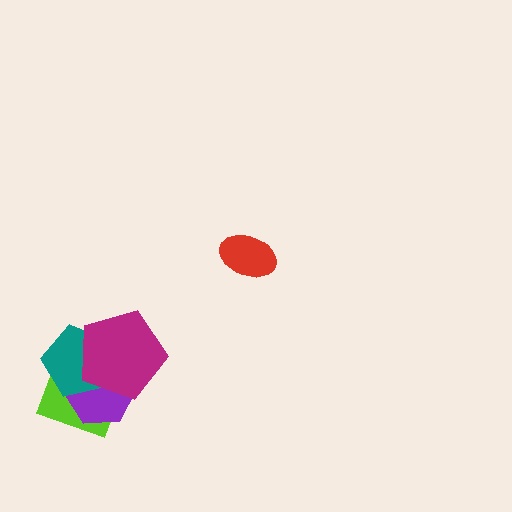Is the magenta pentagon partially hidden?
No, no other shape covers it.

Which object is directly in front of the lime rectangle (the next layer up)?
The purple hexagon is directly in front of the lime rectangle.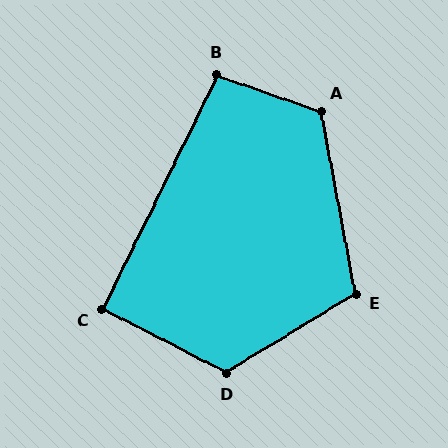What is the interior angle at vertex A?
Approximately 120 degrees (obtuse).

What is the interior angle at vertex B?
Approximately 97 degrees (obtuse).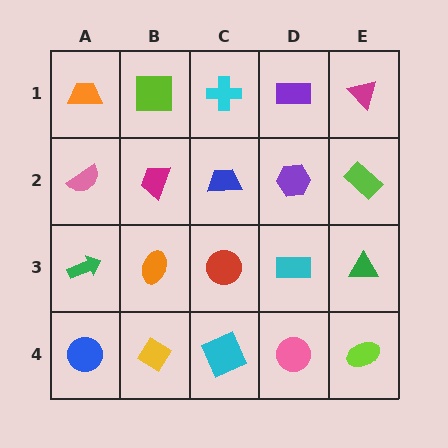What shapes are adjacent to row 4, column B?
An orange ellipse (row 3, column B), a blue circle (row 4, column A), a cyan square (row 4, column C).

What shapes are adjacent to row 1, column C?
A blue trapezoid (row 2, column C), a lime square (row 1, column B), a purple rectangle (row 1, column D).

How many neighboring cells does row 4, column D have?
3.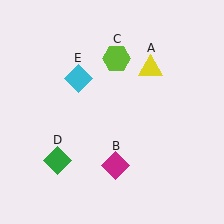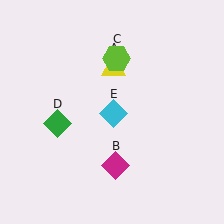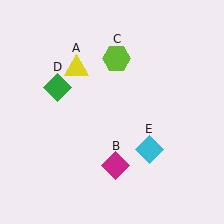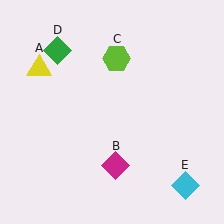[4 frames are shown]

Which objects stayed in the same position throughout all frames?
Magenta diamond (object B) and lime hexagon (object C) remained stationary.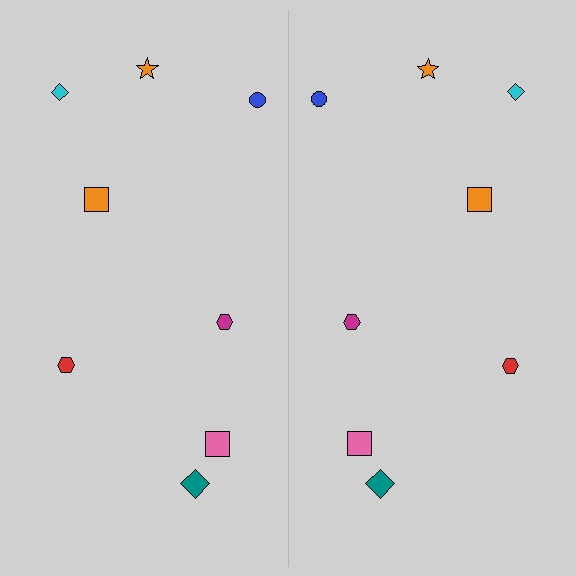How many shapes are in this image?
There are 16 shapes in this image.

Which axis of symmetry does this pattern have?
The pattern has a vertical axis of symmetry running through the center of the image.